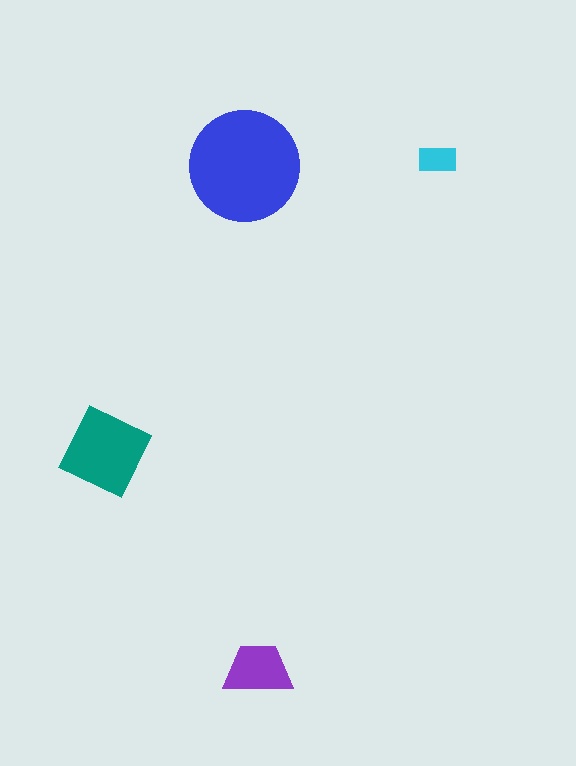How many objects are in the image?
There are 4 objects in the image.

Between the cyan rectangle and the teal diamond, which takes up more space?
The teal diamond.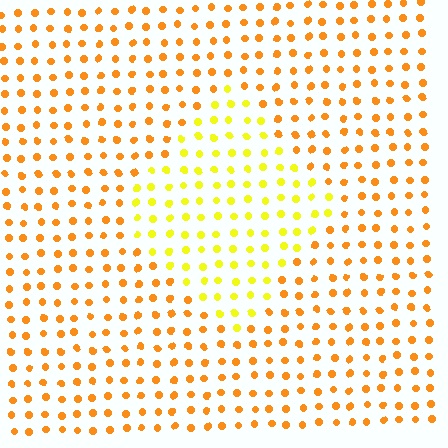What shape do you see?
I see a diamond.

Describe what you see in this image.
The image is filled with small orange elements in a uniform arrangement. A diamond-shaped region is visible where the elements are tinted to a slightly different hue, forming a subtle color boundary.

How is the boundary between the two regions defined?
The boundary is defined purely by a slight shift in hue (about 31 degrees). Spacing, size, and orientation are identical on both sides.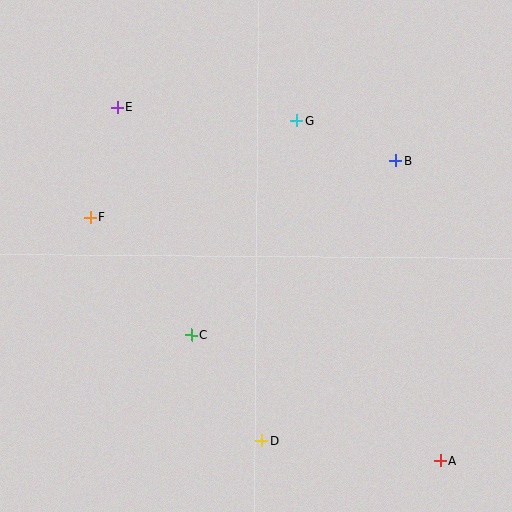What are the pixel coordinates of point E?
Point E is at (117, 107).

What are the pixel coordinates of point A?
Point A is at (441, 461).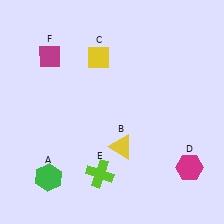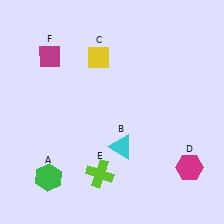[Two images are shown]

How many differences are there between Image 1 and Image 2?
There is 1 difference between the two images.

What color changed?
The triangle (B) changed from yellow in Image 1 to cyan in Image 2.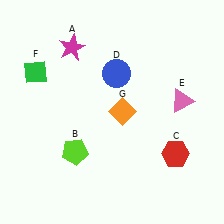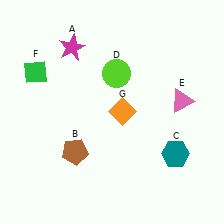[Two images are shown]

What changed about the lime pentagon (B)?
In Image 1, B is lime. In Image 2, it changed to brown.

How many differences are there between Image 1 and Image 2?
There are 3 differences between the two images.